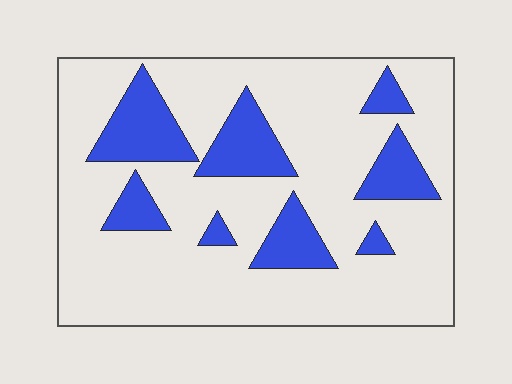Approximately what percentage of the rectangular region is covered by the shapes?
Approximately 20%.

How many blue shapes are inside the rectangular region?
8.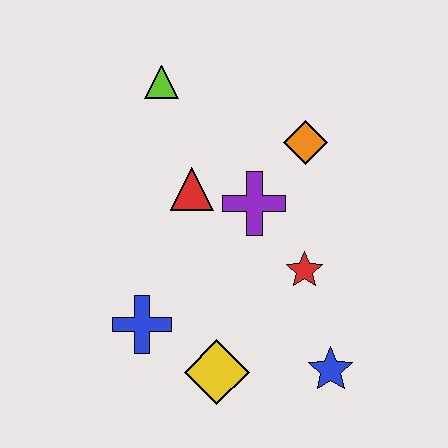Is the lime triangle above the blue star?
Yes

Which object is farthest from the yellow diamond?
The lime triangle is farthest from the yellow diamond.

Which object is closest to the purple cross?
The red triangle is closest to the purple cross.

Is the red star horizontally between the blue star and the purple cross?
Yes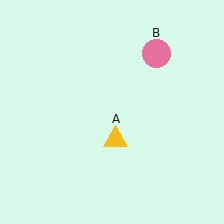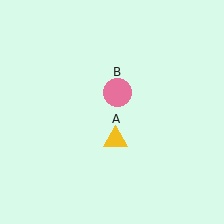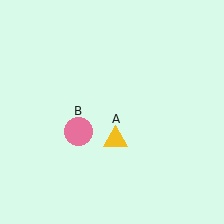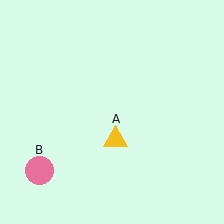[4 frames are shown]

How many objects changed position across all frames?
1 object changed position: pink circle (object B).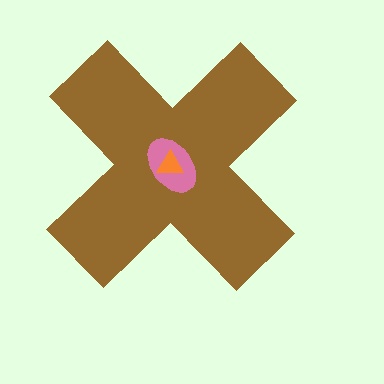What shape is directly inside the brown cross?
The pink ellipse.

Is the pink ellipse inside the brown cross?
Yes.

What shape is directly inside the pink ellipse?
The orange triangle.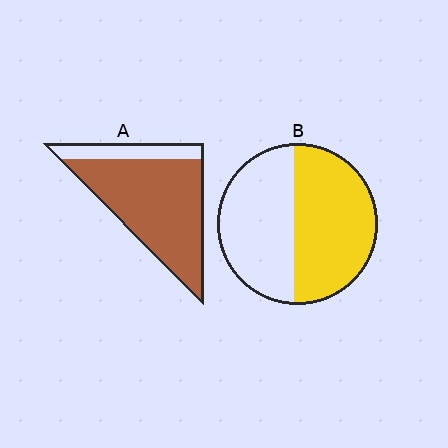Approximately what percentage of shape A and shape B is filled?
A is approximately 80% and B is approximately 55%.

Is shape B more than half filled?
Roughly half.